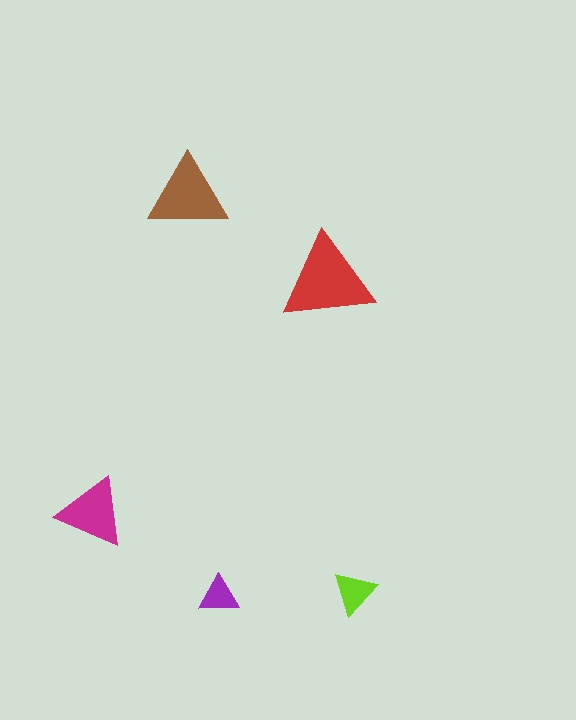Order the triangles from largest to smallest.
the red one, the brown one, the magenta one, the lime one, the purple one.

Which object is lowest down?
The purple triangle is bottommost.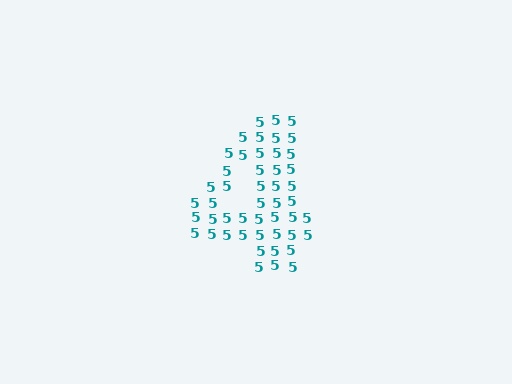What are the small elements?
The small elements are digit 5's.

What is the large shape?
The large shape is the digit 4.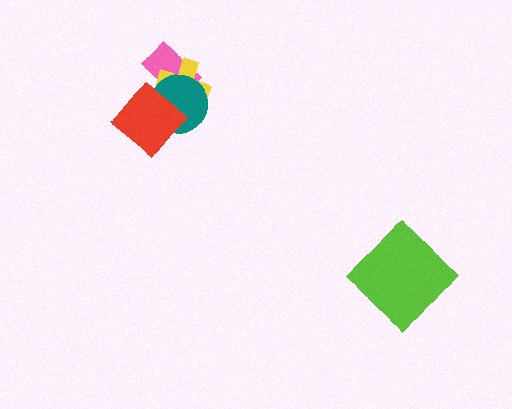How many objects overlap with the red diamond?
3 objects overlap with the red diamond.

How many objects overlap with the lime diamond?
0 objects overlap with the lime diamond.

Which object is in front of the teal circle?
The red diamond is in front of the teal circle.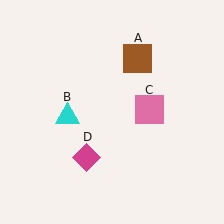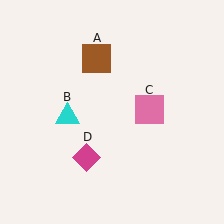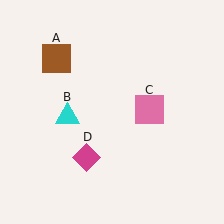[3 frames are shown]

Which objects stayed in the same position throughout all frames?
Cyan triangle (object B) and pink square (object C) and magenta diamond (object D) remained stationary.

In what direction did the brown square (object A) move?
The brown square (object A) moved left.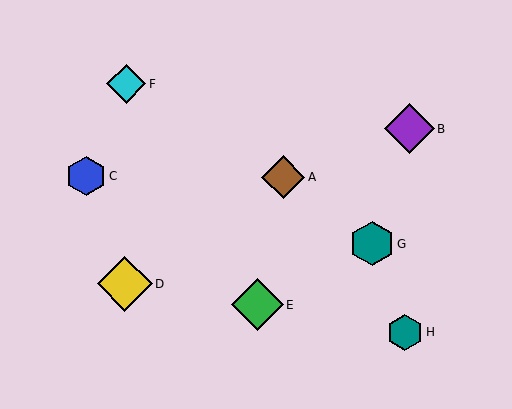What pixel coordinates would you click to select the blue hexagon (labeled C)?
Click at (86, 176) to select the blue hexagon C.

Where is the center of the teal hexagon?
The center of the teal hexagon is at (405, 333).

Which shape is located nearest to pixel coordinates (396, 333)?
The teal hexagon (labeled H) at (405, 333) is nearest to that location.